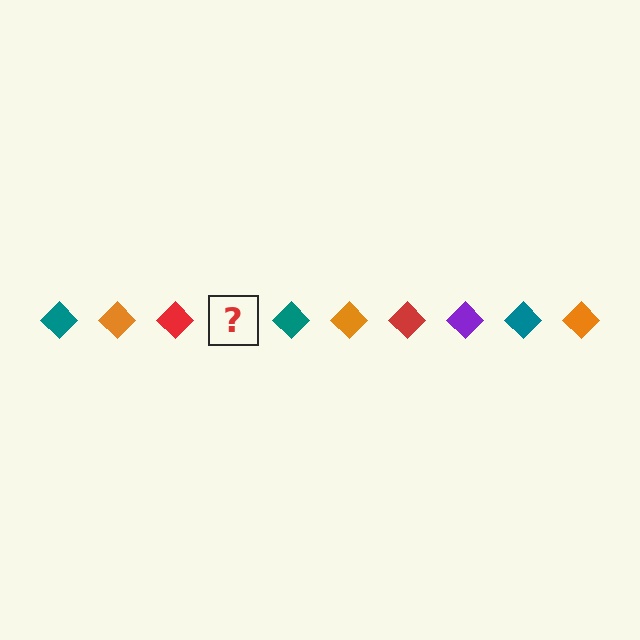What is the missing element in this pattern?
The missing element is a purple diamond.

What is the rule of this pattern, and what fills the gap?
The rule is that the pattern cycles through teal, orange, red, purple diamonds. The gap should be filled with a purple diamond.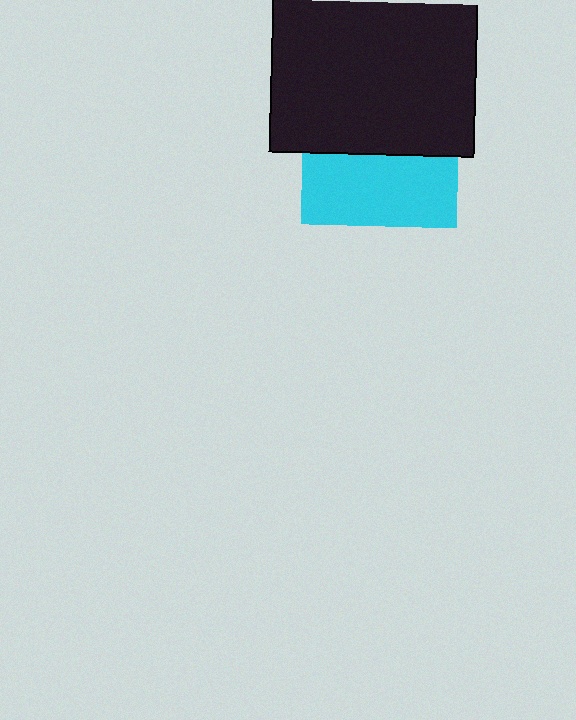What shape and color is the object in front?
The object in front is a black rectangle.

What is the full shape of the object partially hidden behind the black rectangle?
The partially hidden object is a cyan square.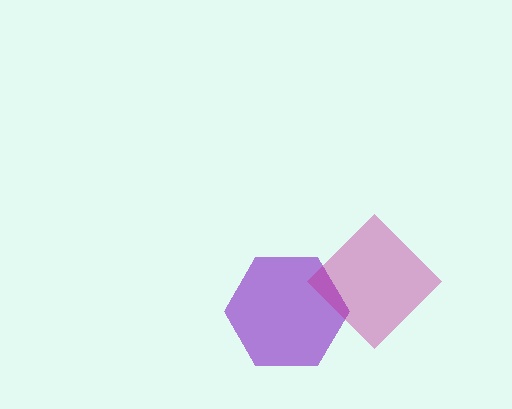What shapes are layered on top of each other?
The layered shapes are: a purple hexagon, a magenta diamond.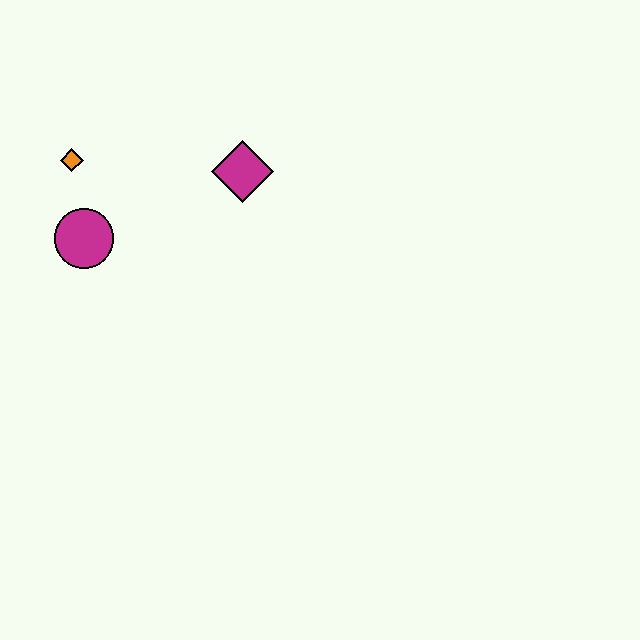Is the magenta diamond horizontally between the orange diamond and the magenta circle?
No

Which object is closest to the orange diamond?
The magenta circle is closest to the orange diamond.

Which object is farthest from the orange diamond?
The magenta diamond is farthest from the orange diamond.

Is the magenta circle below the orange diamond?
Yes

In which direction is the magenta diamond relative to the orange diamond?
The magenta diamond is to the right of the orange diamond.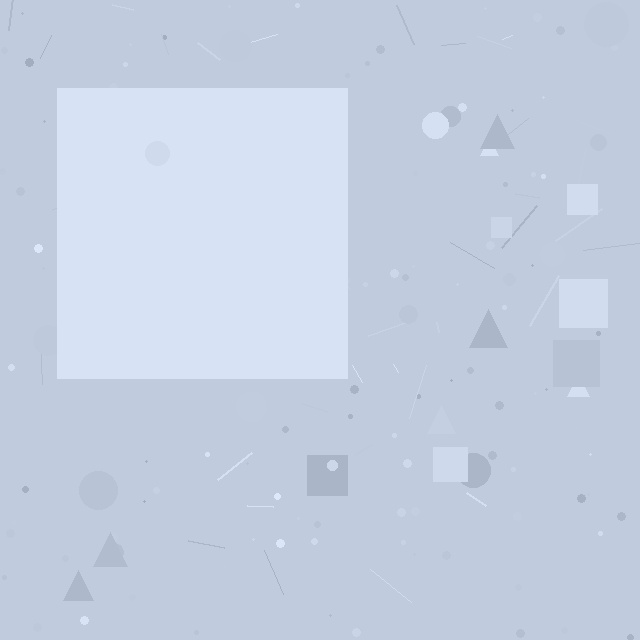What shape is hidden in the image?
A square is hidden in the image.